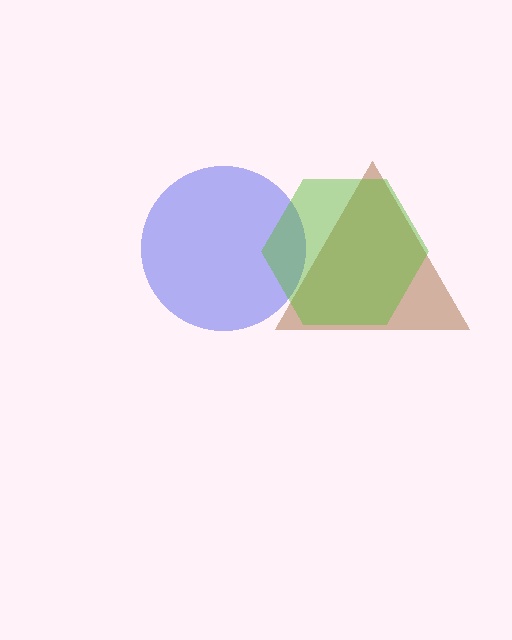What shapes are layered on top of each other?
The layered shapes are: a blue circle, a brown triangle, a lime hexagon.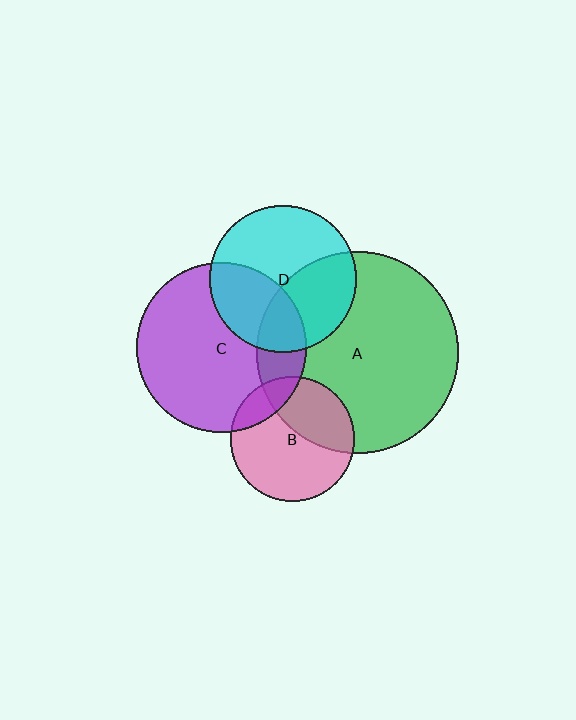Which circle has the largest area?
Circle A (green).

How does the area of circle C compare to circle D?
Approximately 1.3 times.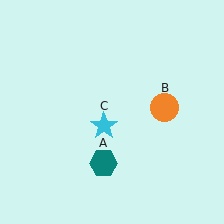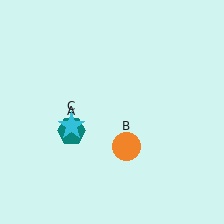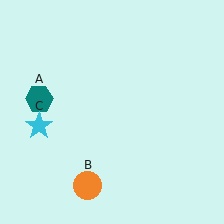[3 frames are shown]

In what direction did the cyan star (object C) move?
The cyan star (object C) moved left.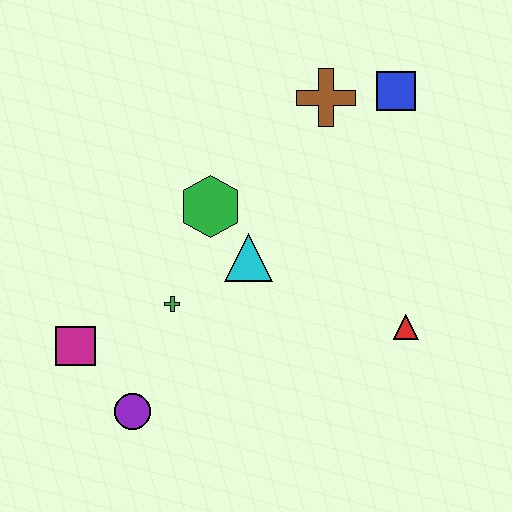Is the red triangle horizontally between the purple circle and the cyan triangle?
No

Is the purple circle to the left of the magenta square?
No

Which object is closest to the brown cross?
The blue square is closest to the brown cross.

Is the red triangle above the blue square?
No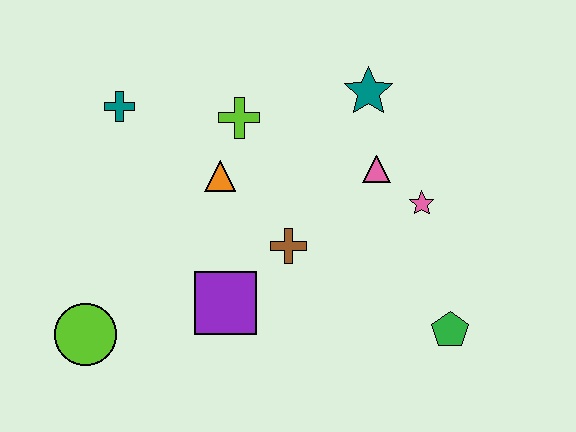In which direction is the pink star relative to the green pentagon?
The pink star is above the green pentagon.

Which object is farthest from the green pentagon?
The teal cross is farthest from the green pentagon.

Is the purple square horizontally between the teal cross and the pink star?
Yes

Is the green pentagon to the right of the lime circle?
Yes